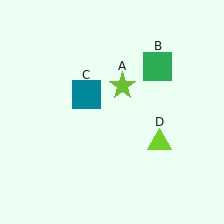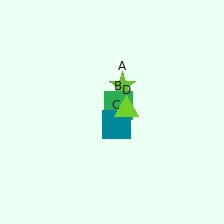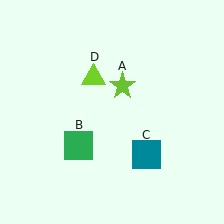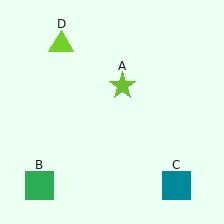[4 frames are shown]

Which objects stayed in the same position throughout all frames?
Lime star (object A) remained stationary.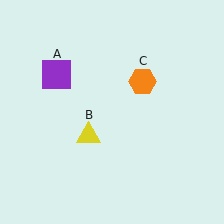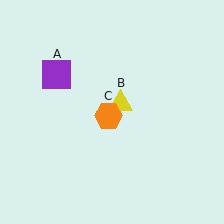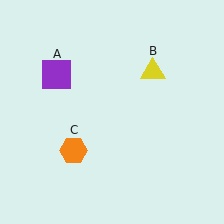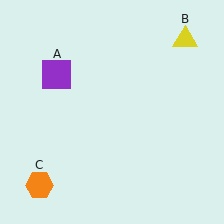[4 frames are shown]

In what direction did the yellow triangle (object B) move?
The yellow triangle (object B) moved up and to the right.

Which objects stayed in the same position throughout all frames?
Purple square (object A) remained stationary.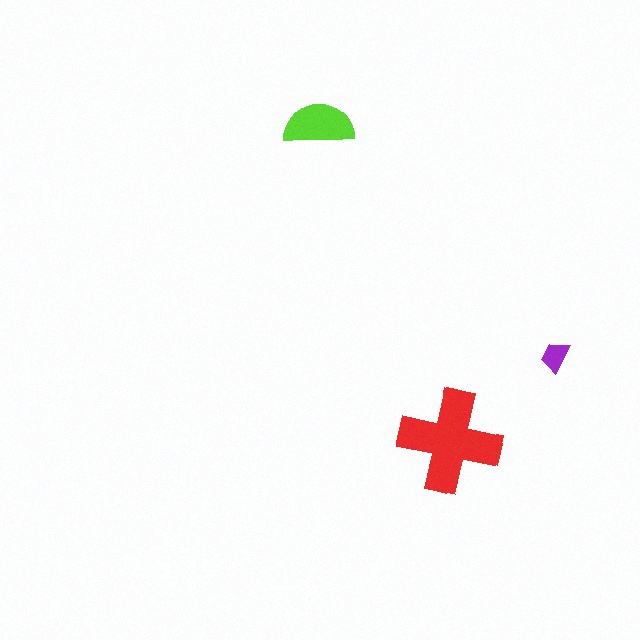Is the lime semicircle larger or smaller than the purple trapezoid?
Larger.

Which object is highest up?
The lime semicircle is topmost.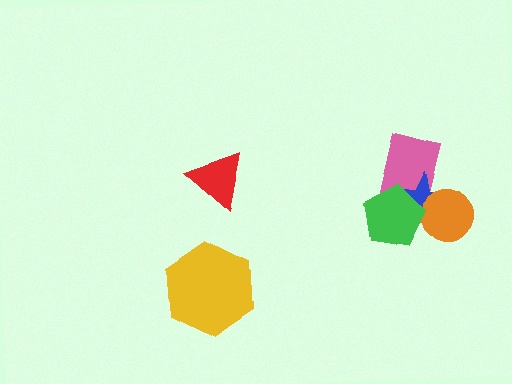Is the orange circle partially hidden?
No, no other shape covers it.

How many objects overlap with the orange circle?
2 objects overlap with the orange circle.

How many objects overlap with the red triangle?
0 objects overlap with the red triangle.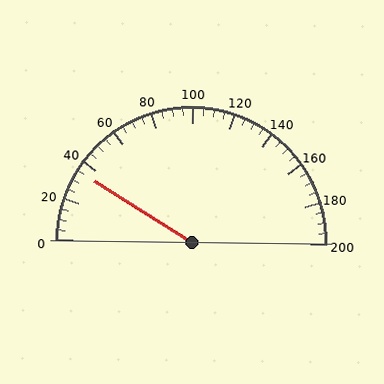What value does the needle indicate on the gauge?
The needle indicates approximately 35.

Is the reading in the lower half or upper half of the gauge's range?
The reading is in the lower half of the range (0 to 200).